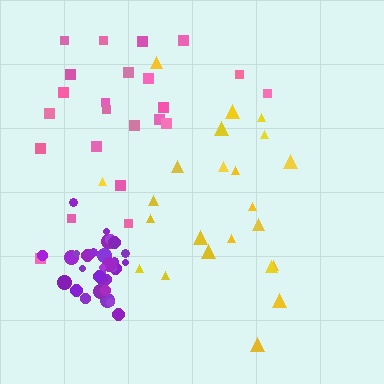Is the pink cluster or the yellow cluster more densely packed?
Pink.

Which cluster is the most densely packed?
Purple.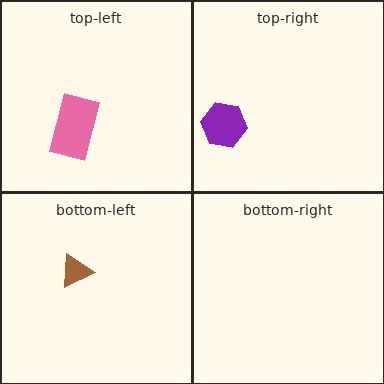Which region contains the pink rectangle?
The top-left region.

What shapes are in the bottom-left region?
The brown triangle.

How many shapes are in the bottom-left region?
1.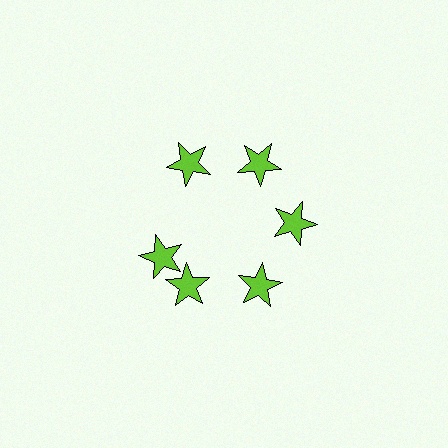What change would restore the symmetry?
The symmetry would be restored by rotating it back into even spacing with its neighbors so that all 6 stars sit at equal angles and equal distance from the center.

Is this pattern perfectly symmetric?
No. The 6 lime stars are arranged in a ring, but one element near the 9 o'clock position is rotated out of alignment along the ring, breaking the 6-fold rotational symmetry.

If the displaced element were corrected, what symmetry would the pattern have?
It would have 6-fold rotational symmetry — the pattern would map onto itself every 60 degrees.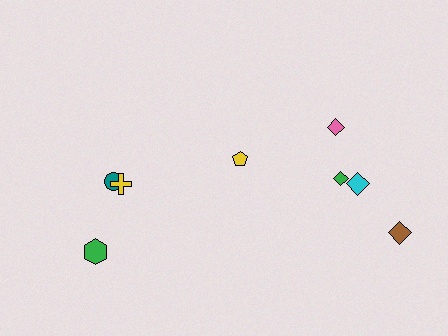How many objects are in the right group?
There are 5 objects.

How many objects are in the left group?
There are 3 objects.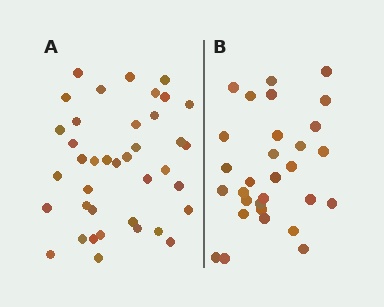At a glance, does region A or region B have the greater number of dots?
Region A (the left region) has more dots.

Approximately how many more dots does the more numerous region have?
Region A has roughly 8 or so more dots than region B.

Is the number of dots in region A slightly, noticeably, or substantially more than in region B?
Region A has noticeably more, but not dramatically so. The ratio is roughly 1.3 to 1.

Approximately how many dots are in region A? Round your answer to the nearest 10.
About 40 dots. (The exact count is 39, which rounds to 40.)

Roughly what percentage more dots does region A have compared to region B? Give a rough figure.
About 30% more.